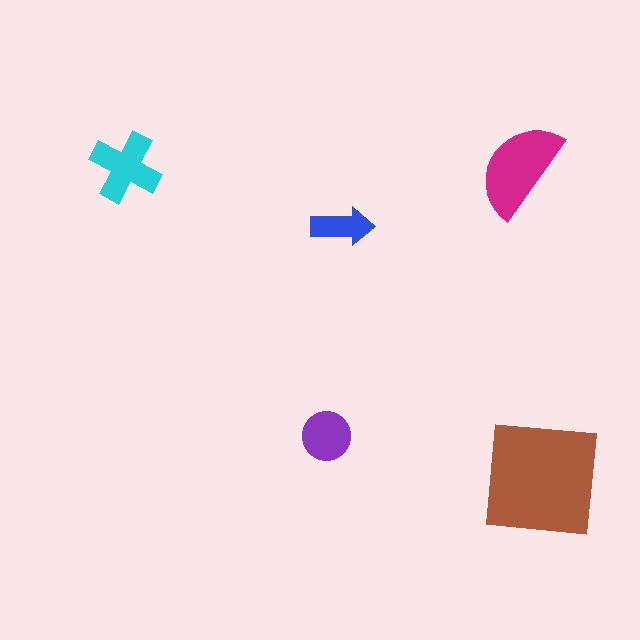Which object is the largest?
The brown square.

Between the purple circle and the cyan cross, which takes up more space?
The cyan cross.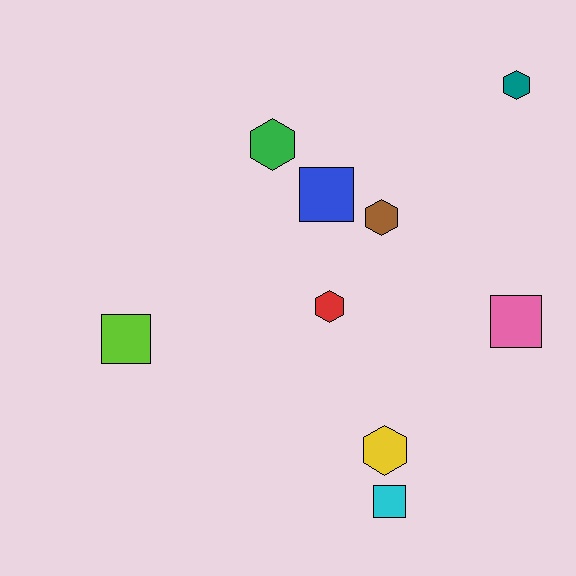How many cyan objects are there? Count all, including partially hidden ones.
There is 1 cyan object.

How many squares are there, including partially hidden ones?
There are 4 squares.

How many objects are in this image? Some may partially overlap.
There are 9 objects.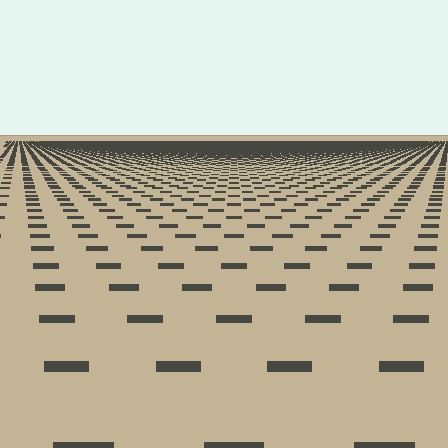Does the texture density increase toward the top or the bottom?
Density increases toward the top.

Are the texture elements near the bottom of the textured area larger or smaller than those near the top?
Larger. Near the bottom, elements are closer to the viewer and appear at a bigger on-screen size.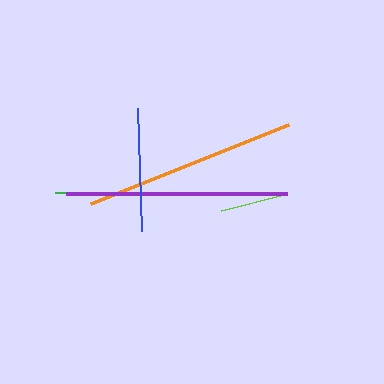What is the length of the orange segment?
The orange segment is approximately 214 pixels long.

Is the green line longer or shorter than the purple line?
The purple line is longer than the green line.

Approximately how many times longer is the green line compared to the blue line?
The green line is approximately 1.6 times the length of the blue line.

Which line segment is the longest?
The purple line is the longest at approximately 221 pixels.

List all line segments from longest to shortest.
From longest to shortest: purple, orange, green, blue, lime.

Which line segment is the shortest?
The lime line is the shortest at approximately 65 pixels.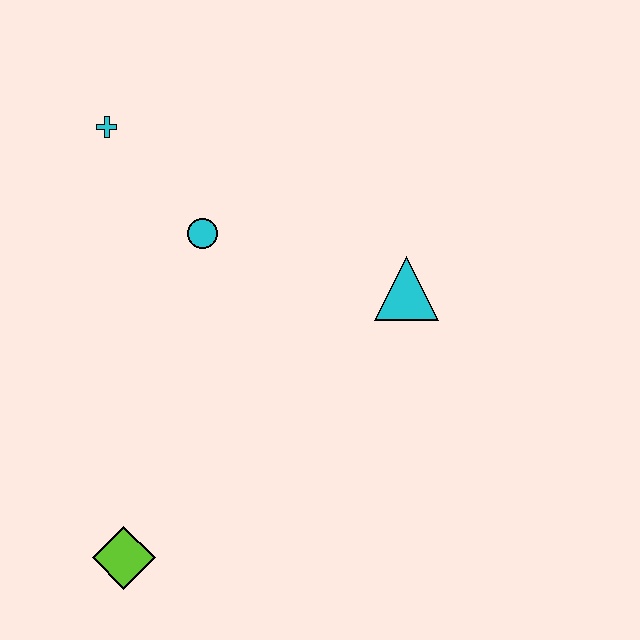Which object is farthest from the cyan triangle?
The lime diamond is farthest from the cyan triangle.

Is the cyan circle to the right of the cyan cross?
Yes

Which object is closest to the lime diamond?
The cyan circle is closest to the lime diamond.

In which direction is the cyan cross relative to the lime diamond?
The cyan cross is above the lime diamond.